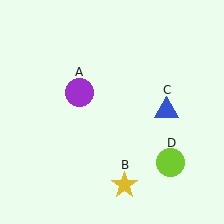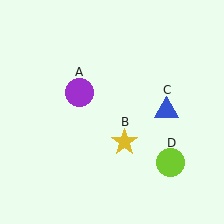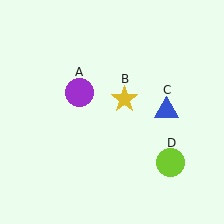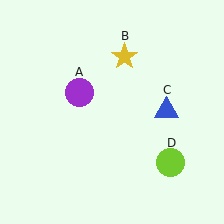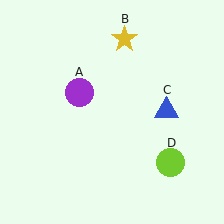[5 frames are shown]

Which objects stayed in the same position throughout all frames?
Purple circle (object A) and blue triangle (object C) and lime circle (object D) remained stationary.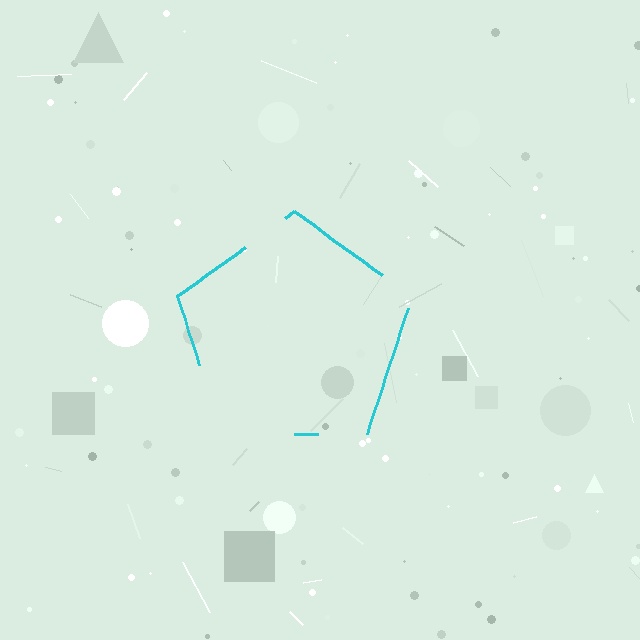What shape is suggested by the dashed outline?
The dashed outline suggests a pentagon.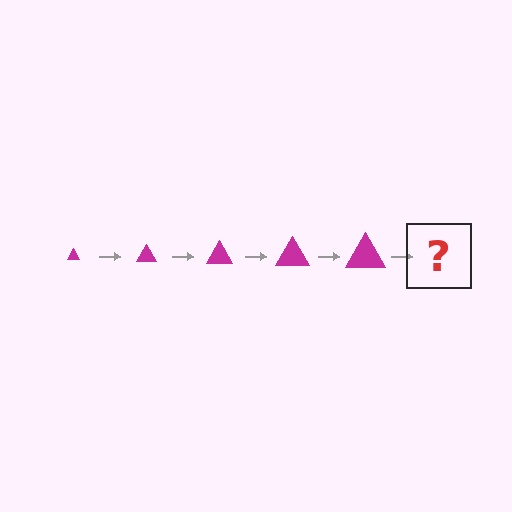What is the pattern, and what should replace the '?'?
The pattern is that the triangle gets progressively larger each step. The '?' should be a magenta triangle, larger than the previous one.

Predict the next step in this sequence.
The next step is a magenta triangle, larger than the previous one.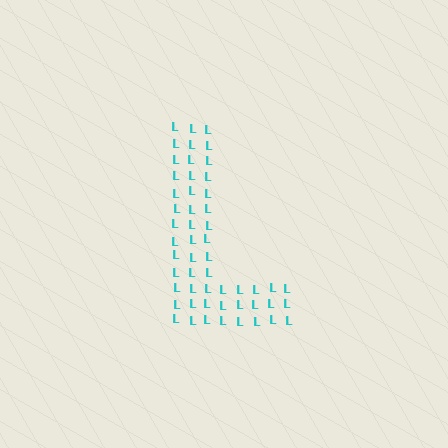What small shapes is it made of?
It is made of small letter L's.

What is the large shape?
The large shape is the letter L.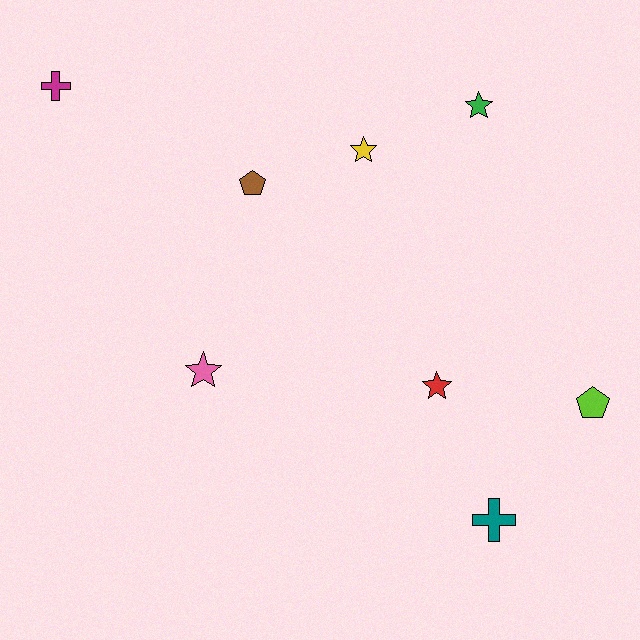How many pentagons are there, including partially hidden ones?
There are 2 pentagons.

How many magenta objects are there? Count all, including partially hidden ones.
There is 1 magenta object.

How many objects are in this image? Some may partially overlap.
There are 8 objects.